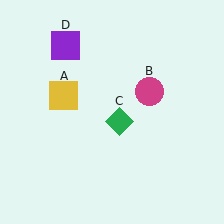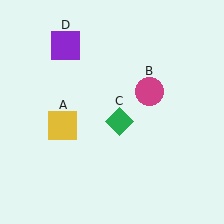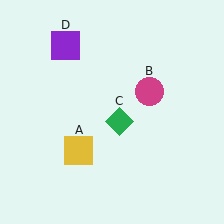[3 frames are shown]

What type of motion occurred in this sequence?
The yellow square (object A) rotated counterclockwise around the center of the scene.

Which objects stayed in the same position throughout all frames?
Magenta circle (object B) and green diamond (object C) and purple square (object D) remained stationary.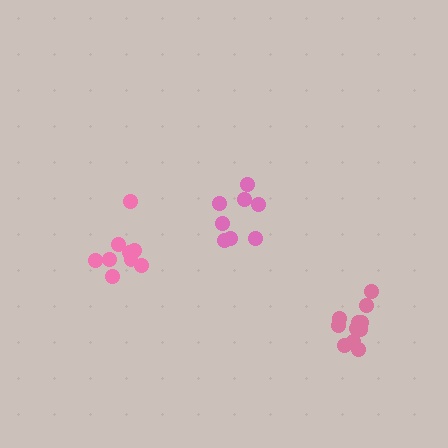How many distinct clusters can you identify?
There are 3 distinct clusters.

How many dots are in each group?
Group 1: 8 dots, Group 2: 11 dots, Group 3: 9 dots (28 total).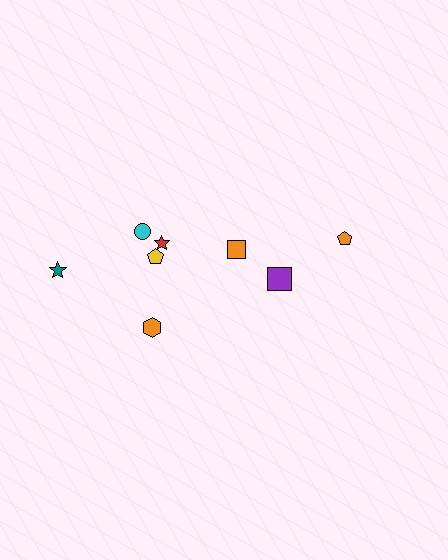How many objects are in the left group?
There are 5 objects.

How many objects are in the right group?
There are 3 objects.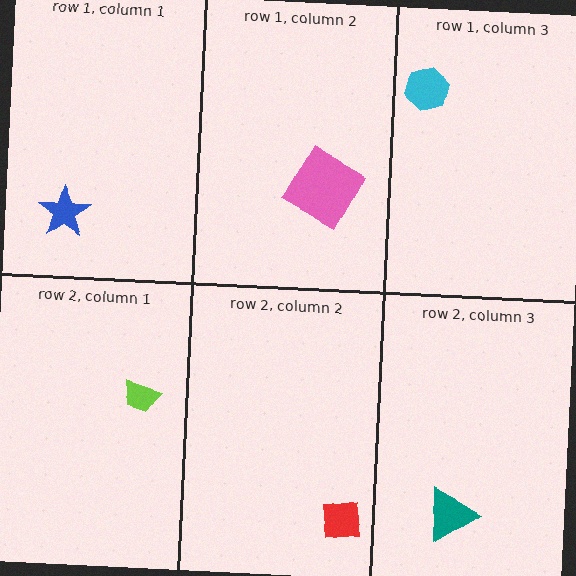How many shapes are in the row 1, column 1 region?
1.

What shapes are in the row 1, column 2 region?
The pink square.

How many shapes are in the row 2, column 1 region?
1.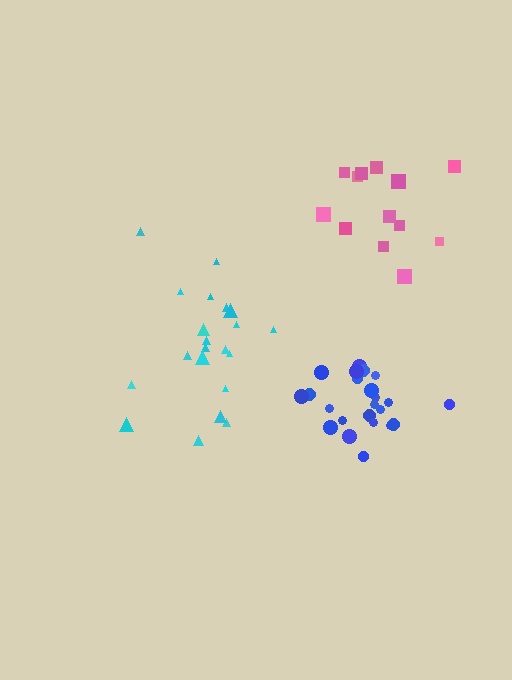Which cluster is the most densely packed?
Blue.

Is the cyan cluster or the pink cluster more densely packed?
Cyan.